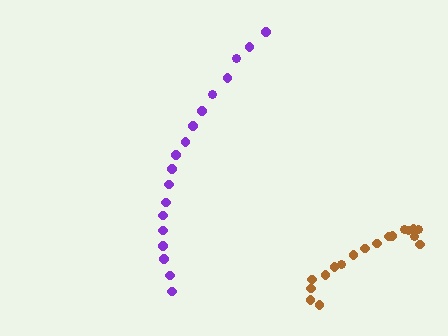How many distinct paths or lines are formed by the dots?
There are 2 distinct paths.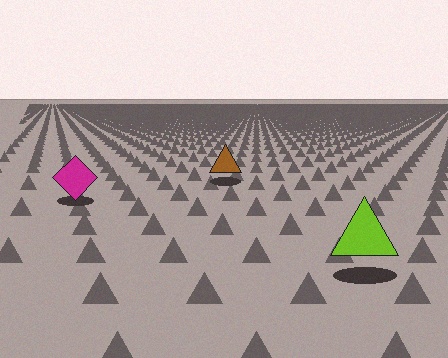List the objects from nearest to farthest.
From nearest to farthest: the lime triangle, the magenta diamond, the brown triangle.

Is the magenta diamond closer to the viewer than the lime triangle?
No. The lime triangle is closer — you can tell from the texture gradient: the ground texture is coarser near it.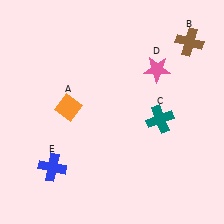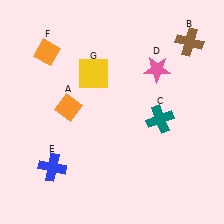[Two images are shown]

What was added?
An orange diamond (F), a yellow square (G) were added in Image 2.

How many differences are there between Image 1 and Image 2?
There are 2 differences between the two images.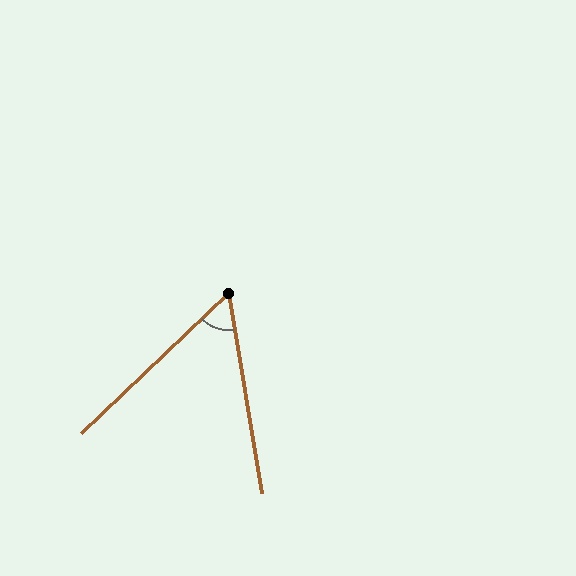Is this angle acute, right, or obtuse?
It is acute.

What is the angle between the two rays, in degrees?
Approximately 56 degrees.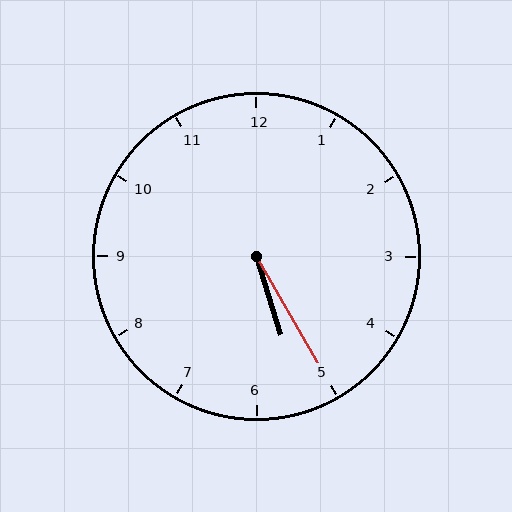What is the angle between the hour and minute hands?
Approximately 12 degrees.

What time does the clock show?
5:25.